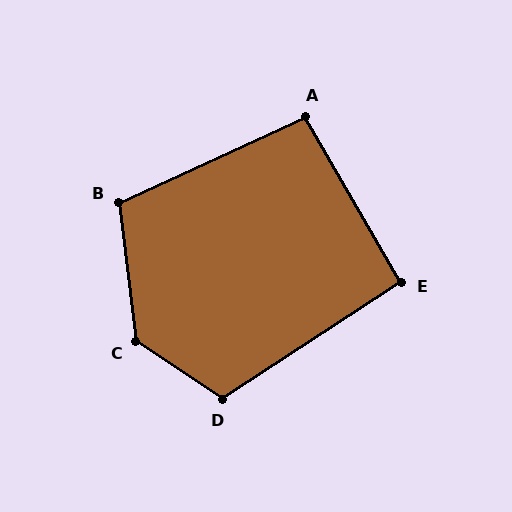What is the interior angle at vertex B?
Approximately 108 degrees (obtuse).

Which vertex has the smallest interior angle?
E, at approximately 93 degrees.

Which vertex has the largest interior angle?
C, at approximately 131 degrees.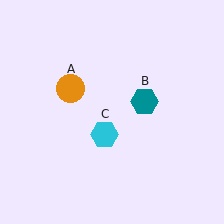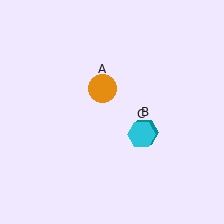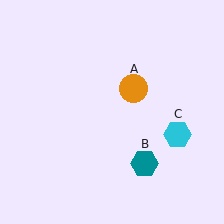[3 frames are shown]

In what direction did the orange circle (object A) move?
The orange circle (object A) moved right.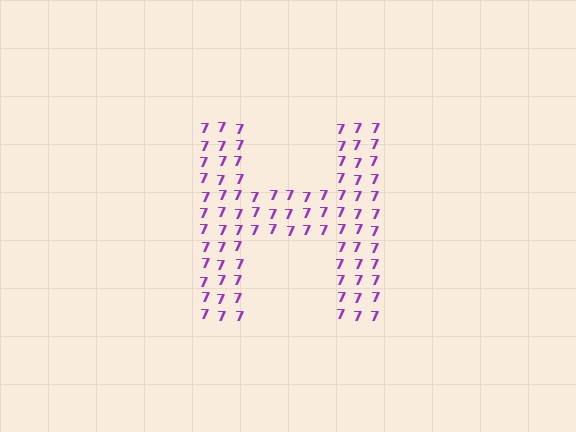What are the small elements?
The small elements are digit 7's.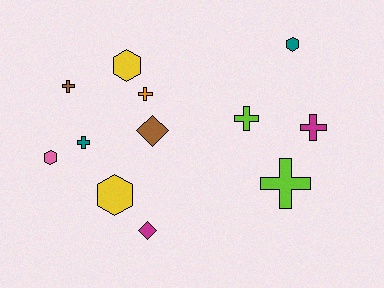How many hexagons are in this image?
There are 4 hexagons.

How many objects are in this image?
There are 12 objects.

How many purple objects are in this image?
There are no purple objects.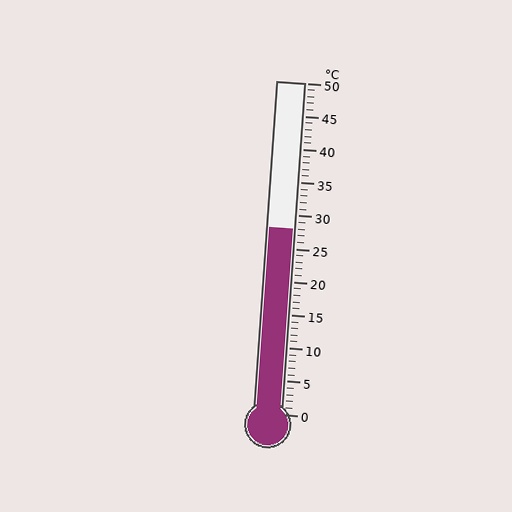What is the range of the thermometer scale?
The thermometer scale ranges from 0°C to 50°C.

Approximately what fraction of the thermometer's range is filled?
The thermometer is filled to approximately 55% of its range.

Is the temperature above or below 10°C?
The temperature is above 10°C.